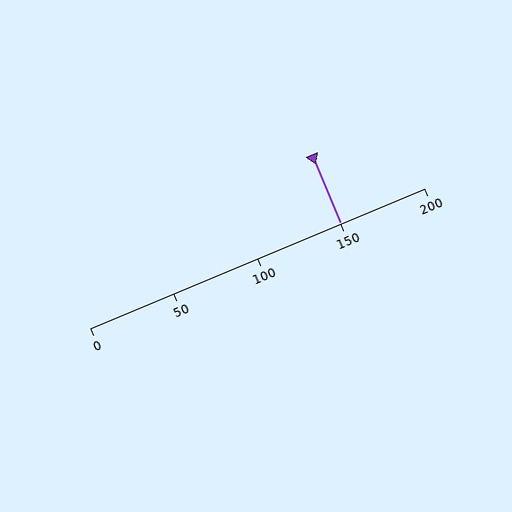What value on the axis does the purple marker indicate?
The marker indicates approximately 150.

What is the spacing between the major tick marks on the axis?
The major ticks are spaced 50 apart.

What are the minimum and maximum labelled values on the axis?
The axis runs from 0 to 200.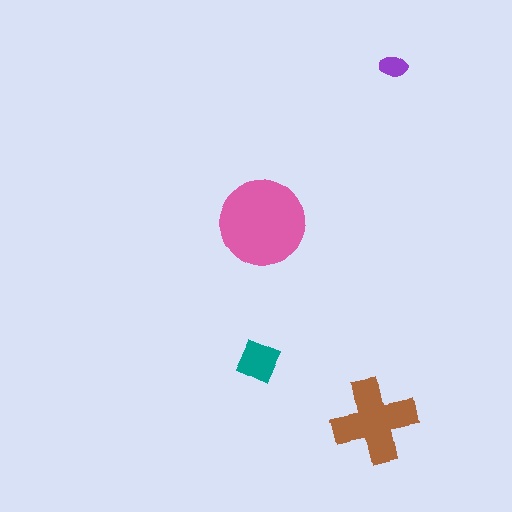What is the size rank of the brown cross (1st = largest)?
2nd.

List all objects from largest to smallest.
The pink circle, the brown cross, the teal diamond, the purple ellipse.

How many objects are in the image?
There are 4 objects in the image.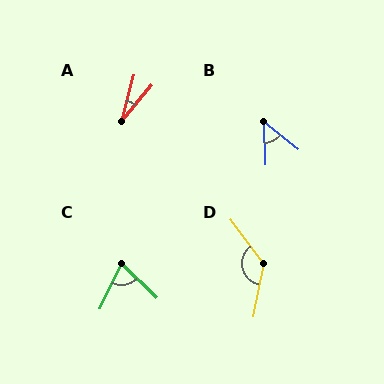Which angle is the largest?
D, at approximately 131 degrees.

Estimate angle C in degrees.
Approximately 71 degrees.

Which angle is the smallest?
A, at approximately 25 degrees.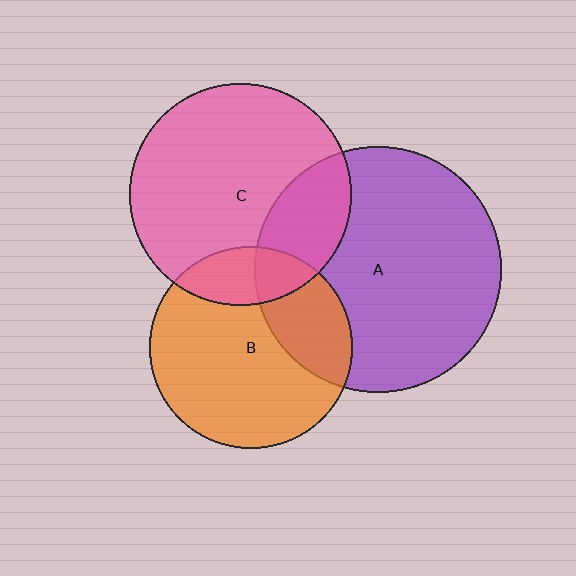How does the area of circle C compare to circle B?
Approximately 1.2 times.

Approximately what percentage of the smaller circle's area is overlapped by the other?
Approximately 25%.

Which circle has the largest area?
Circle A (purple).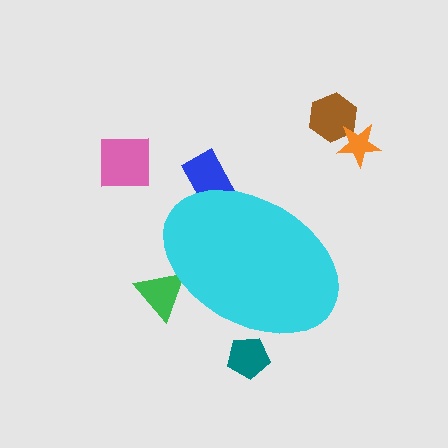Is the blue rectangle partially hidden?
Yes, the blue rectangle is partially hidden behind the cyan ellipse.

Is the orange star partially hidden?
No, the orange star is fully visible.